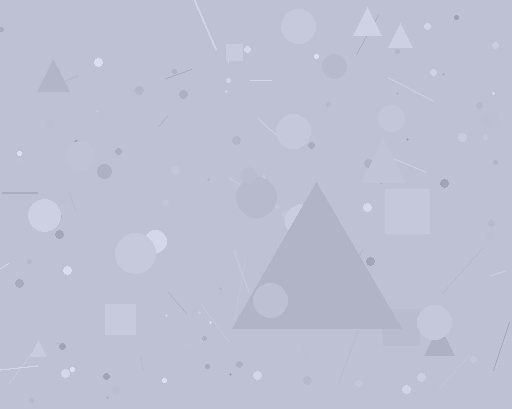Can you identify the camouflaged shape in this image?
The camouflaged shape is a triangle.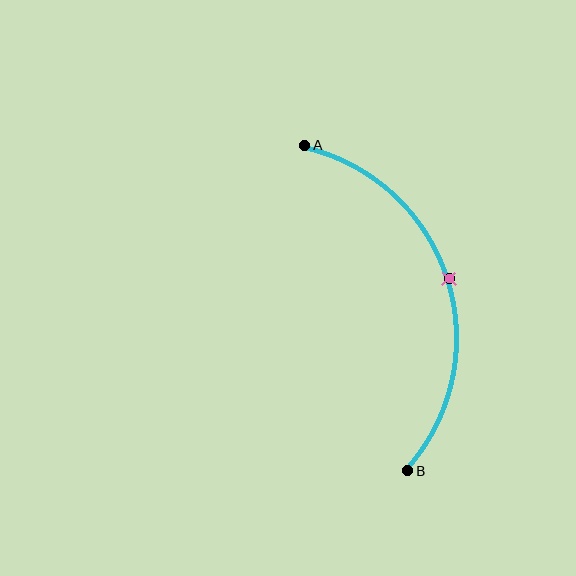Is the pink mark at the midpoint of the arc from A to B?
Yes. The pink mark lies on the arc at equal arc-length from both A and B — it is the arc midpoint.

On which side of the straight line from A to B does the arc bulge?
The arc bulges to the right of the straight line connecting A and B.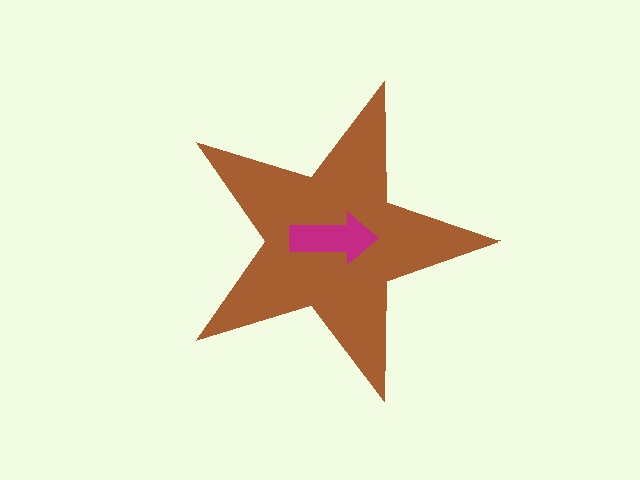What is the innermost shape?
The magenta arrow.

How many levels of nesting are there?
2.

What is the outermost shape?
The brown star.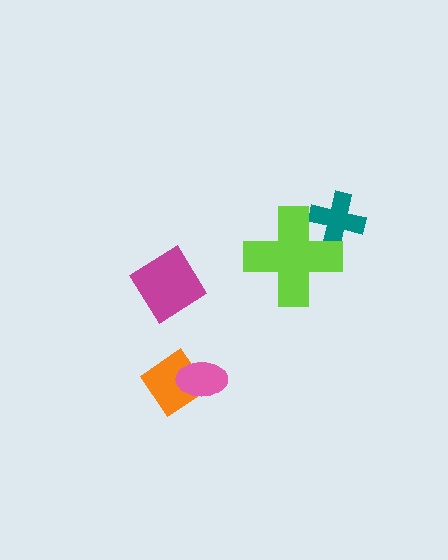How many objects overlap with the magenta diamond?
0 objects overlap with the magenta diamond.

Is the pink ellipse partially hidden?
No, no other shape covers it.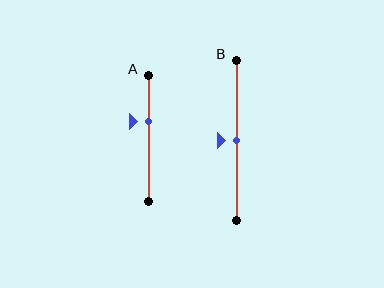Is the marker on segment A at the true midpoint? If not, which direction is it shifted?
No, the marker on segment A is shifted upward by about 13% of the segment length.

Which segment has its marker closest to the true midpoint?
Segment B has its marker closest to the true midpoint.